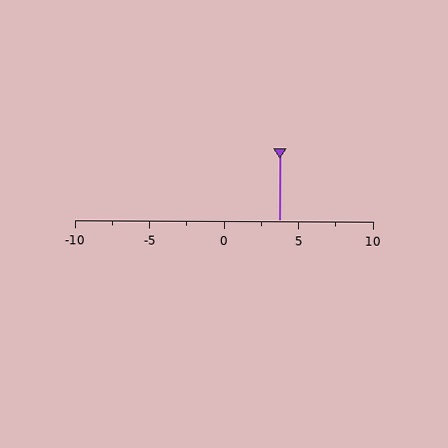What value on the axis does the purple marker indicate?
The marker indicates approximately 3.8.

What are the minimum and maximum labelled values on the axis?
The axis runs from -10 to 10.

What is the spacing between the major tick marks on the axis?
The major ticks are spaced 5 apart.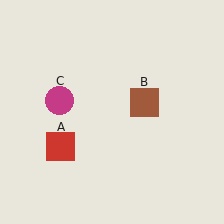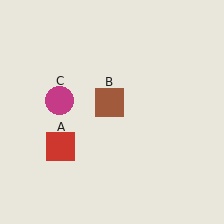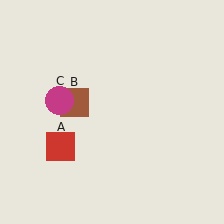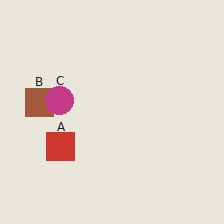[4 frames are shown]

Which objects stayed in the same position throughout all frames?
Red square (object A) and magenta circle (object C) remained stationary.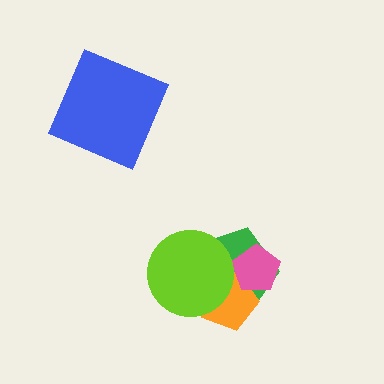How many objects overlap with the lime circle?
2 objects overlap with the lime circle.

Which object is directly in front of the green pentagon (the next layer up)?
The orange pentagon is directly in front of the green pentagon.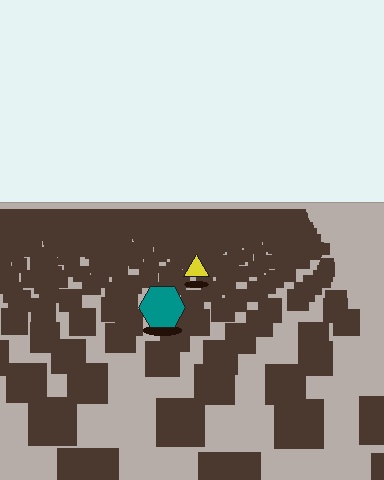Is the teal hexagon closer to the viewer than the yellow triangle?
Yes. The teal hexagon is closer — you can tell from the texture gradient: the ground texture is coarser near it.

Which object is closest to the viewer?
The teal hexagon is closest. The texture marks near it are larger and more spread out.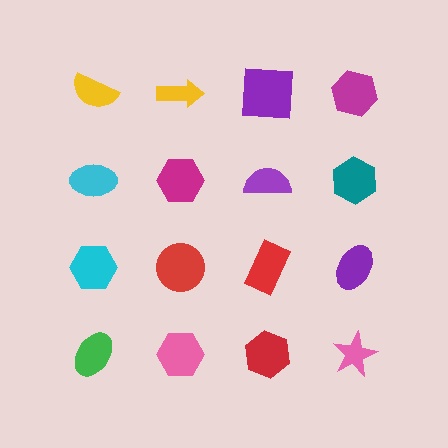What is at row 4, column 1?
A green ellipse.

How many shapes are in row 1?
4 shapes.